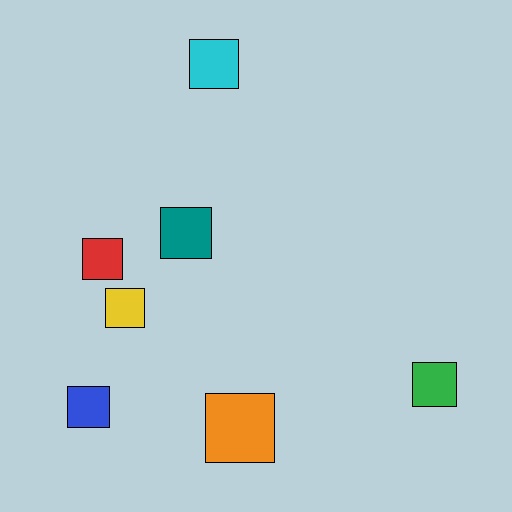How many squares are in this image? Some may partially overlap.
There are 7 squares.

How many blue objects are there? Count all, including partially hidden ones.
There is 1 blue object.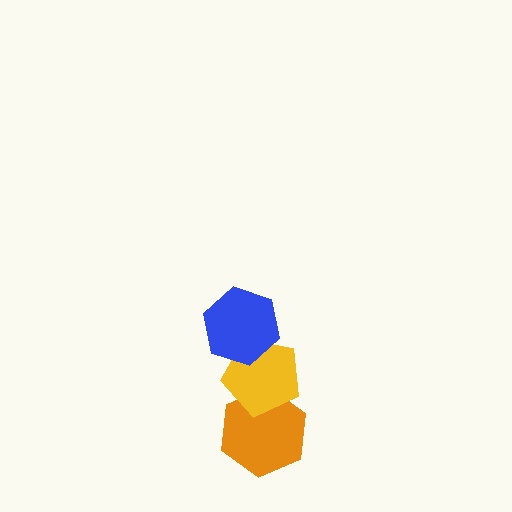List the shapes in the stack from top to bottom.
From top to bottom: the blue hexagon, the yellow pentagon, the orange hexagon.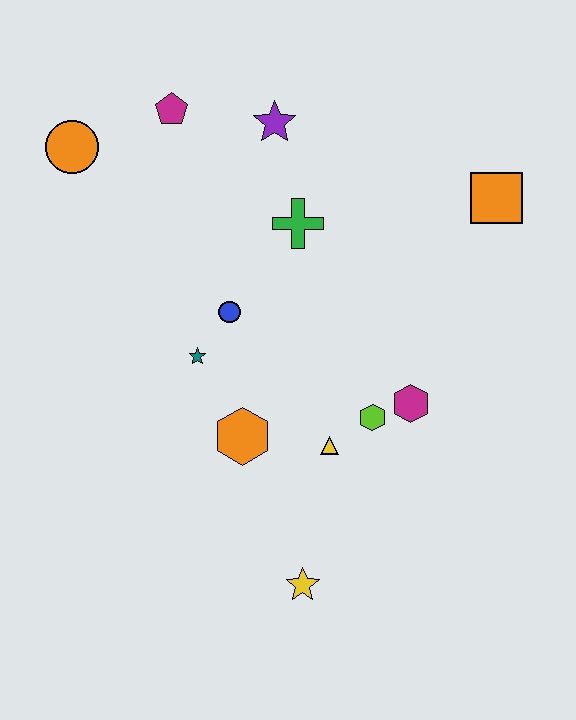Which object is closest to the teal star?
The blue circle is closest to the teal star.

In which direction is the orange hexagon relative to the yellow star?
The orange hexagon is above the yellow star.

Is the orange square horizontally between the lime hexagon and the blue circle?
No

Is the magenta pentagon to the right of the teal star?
No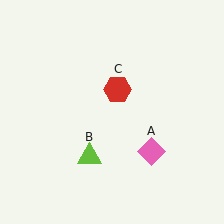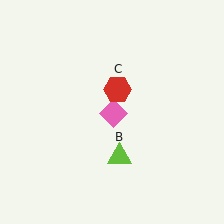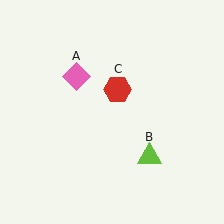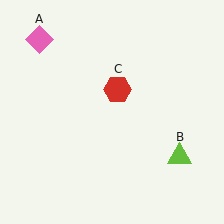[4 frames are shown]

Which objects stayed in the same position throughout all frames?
Red hexagon (object C) remained stationary.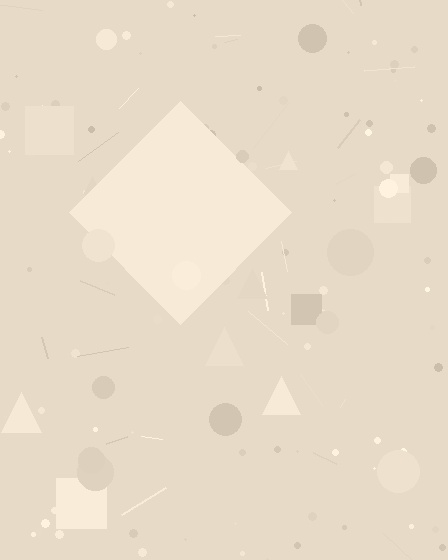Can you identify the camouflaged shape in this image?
The camouflaged shape is a diamond.